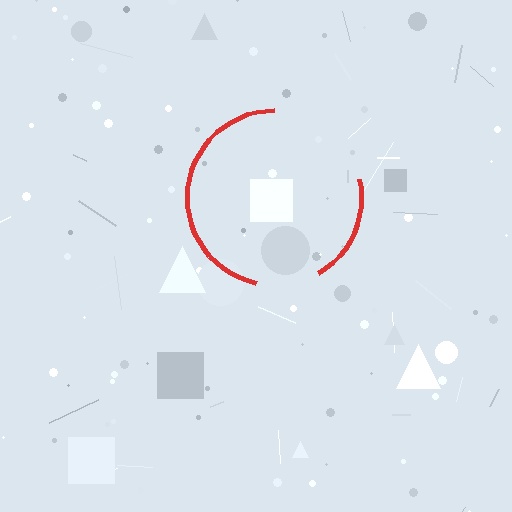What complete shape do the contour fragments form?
The contour fragments form a circle.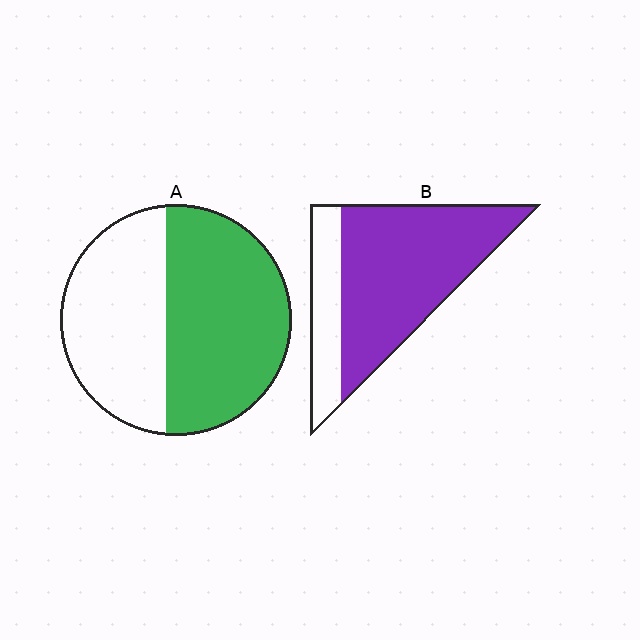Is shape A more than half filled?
Yes.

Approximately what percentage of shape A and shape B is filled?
A is approximately 55% and B is approximately 75%.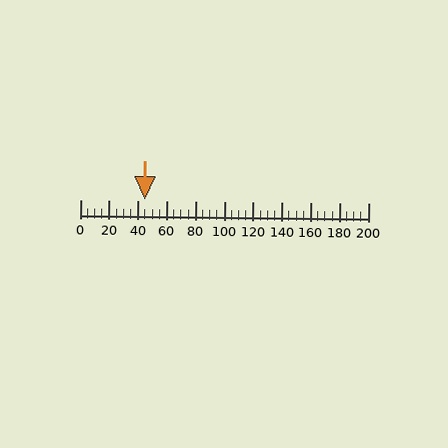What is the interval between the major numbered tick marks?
The major tick marks are spaced 20 units apart.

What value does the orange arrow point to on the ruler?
The orange arrow points to approximately 45.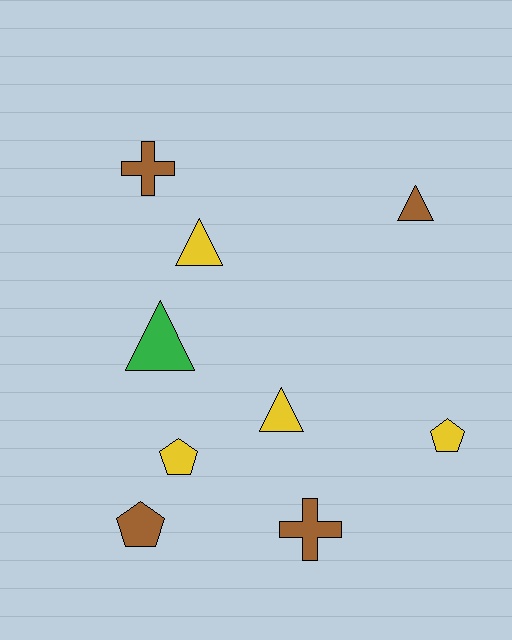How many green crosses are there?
There are no green crosses.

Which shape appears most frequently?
Triangle, with 4 objects.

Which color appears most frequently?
Brown, with 4 objects.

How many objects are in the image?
There are 9 objects.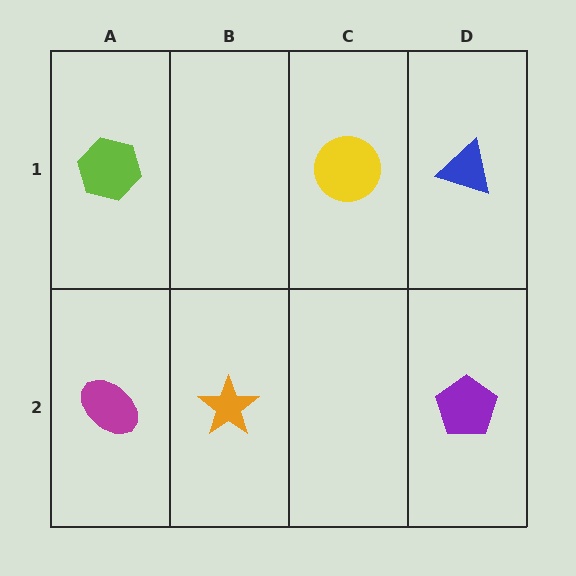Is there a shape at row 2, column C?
No, that cell is empty.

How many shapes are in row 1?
3 shapes.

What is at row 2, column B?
An orange star.